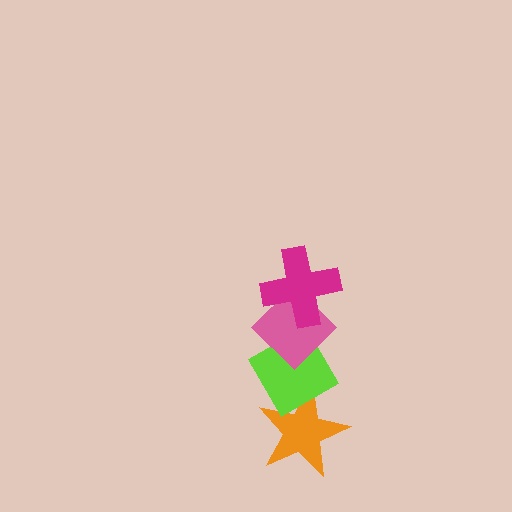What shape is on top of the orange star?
The lime diamond is on top of the orange star.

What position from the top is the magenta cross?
The magenta cross is 1st from the top.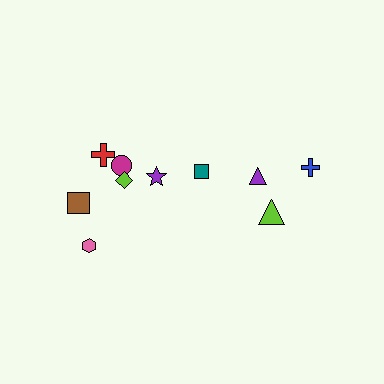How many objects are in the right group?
There are 4 objects.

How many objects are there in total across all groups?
There are 10 objects.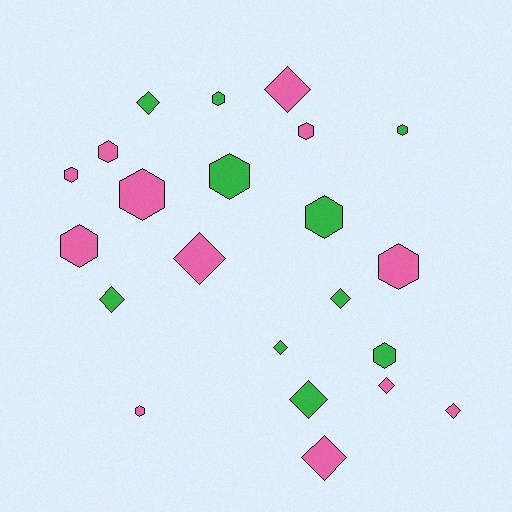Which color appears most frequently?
Pink, with 12 objects.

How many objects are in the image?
There are 22 objects.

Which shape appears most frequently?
Hexagon, with 12 objects.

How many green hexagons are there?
There are 5 green hexagons.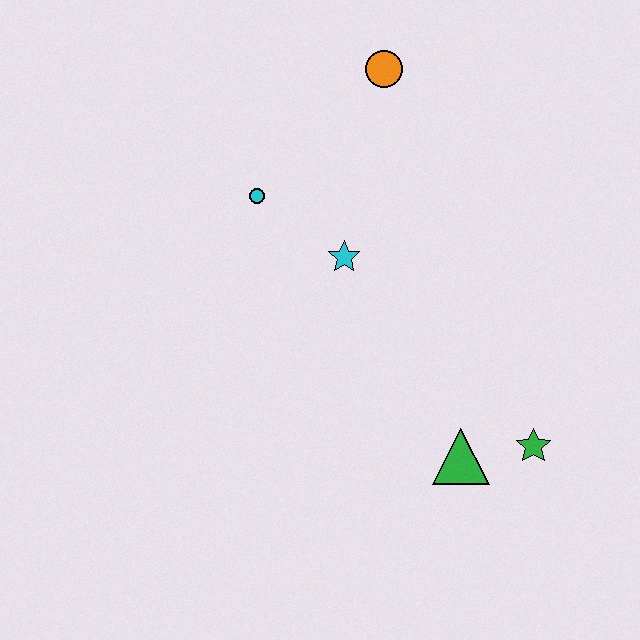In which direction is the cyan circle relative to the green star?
The cyan circle is to the left of the green star.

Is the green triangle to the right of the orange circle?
Yes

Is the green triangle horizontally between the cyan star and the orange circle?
No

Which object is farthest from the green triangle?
The orange circle is farthest from the green triangle.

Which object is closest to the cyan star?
The cyan circle is closest to the cyan star.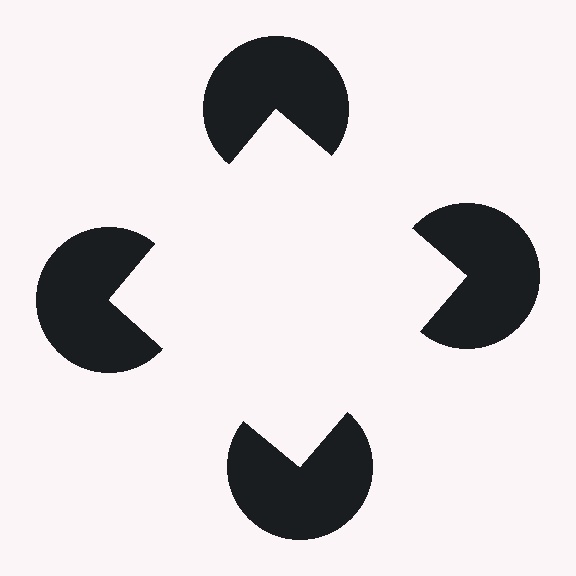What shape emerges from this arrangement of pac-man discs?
An illusory square — its edges are inferred from the aligned wedge cuts in the pac-man discs, not physically drawn.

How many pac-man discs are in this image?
There are 4 — one at each vertex of the illusory square.